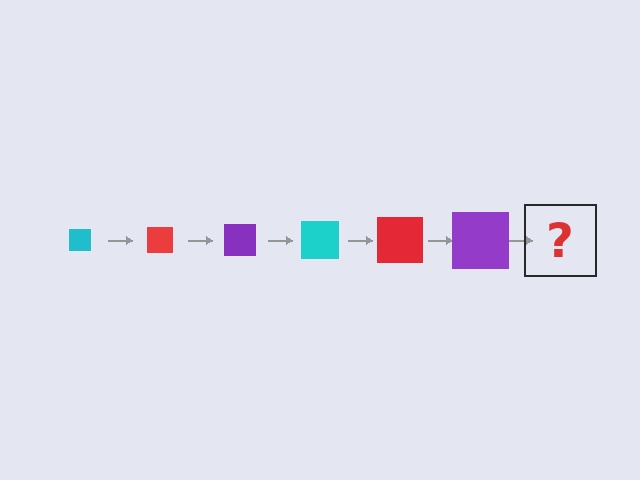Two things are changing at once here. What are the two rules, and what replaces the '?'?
The two rules are that the square grows larger each step and the color cycles through cyan, red, and purple. The '?' should be a cyan square, larger than the previous one.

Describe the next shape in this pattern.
It should be a cyan square, larger than the previous one.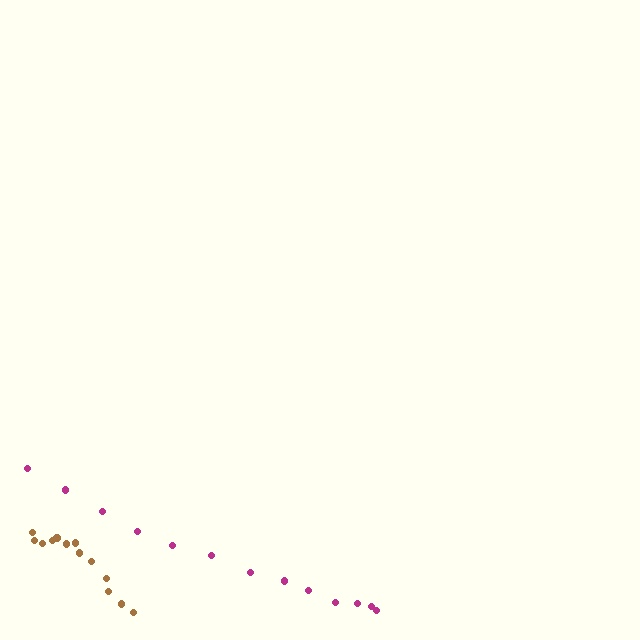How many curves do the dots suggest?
There are 2 distinct paths.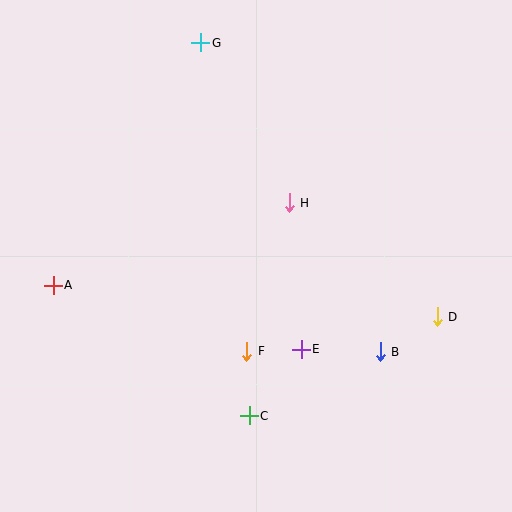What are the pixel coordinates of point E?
Point E is at (301, 349).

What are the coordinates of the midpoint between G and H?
The midpoint between G and H is at (245, 123).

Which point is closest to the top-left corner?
Point G is closest to the top-left corner.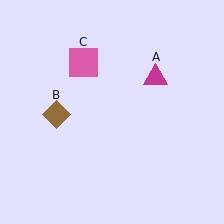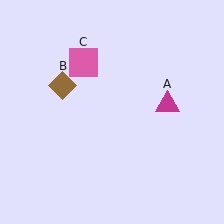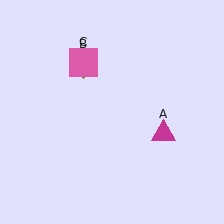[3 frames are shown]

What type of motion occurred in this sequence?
The magenta triangle (object A), brown diamond (object B) rotated clockwise around the center of the scene.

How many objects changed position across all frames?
2 objects changed position: magenta triangle (object A), brown diamond (object B).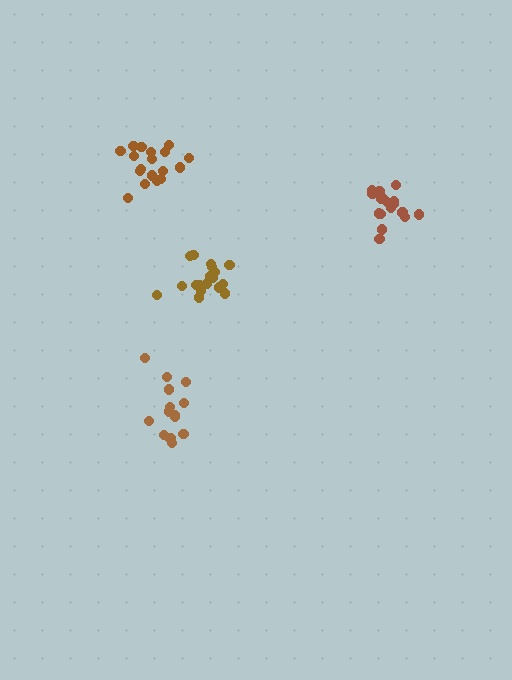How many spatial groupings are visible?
There are 4 spatial groupings.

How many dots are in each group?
Group 1: 18 dots, Group 2: 18 dots, Group 3: 17 dots, Group 4: 15 dots (68 total).